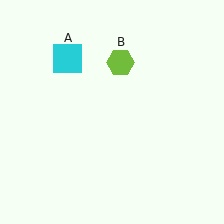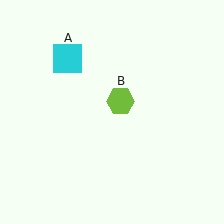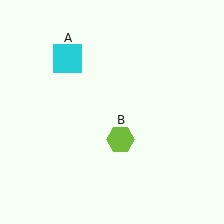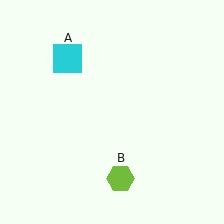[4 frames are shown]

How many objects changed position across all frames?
1 object changed position: lime hexagon (object B).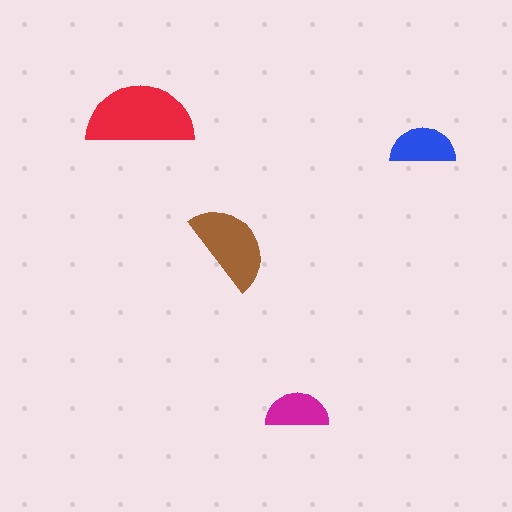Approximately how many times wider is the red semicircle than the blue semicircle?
About 1.5 times wider.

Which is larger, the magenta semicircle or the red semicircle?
The red one.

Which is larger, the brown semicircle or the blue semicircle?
The brown one.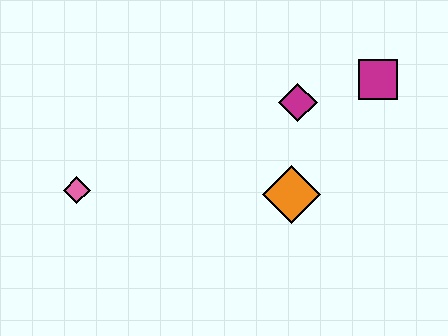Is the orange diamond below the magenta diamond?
Yes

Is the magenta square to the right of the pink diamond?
Yes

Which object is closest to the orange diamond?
The magenta diamond is closest to the orange diamond.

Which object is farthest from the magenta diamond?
The pink diamond is farthest from the magenta diamond.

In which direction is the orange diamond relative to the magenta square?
The orange diamond is below the magenta square.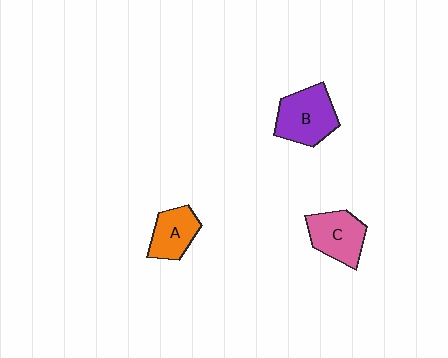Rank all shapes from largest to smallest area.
From largest to smallest: B (purple), C (pink), A (orange).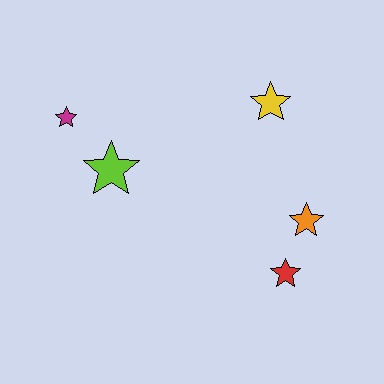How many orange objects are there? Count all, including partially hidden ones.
There is 1 orange object.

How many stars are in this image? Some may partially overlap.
There are 5 stars.